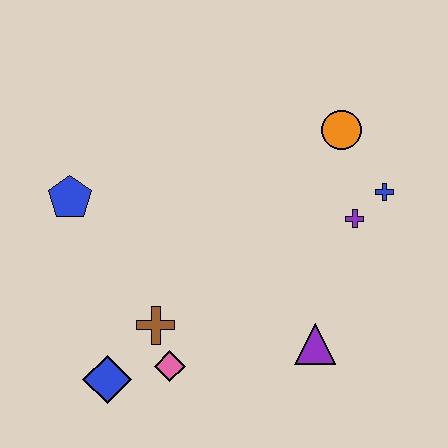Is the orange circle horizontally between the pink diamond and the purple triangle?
No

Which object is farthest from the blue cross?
The blue diamond is farthest from the blue cross.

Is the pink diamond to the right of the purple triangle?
No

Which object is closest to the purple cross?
The blue cross is closest to the purple cross.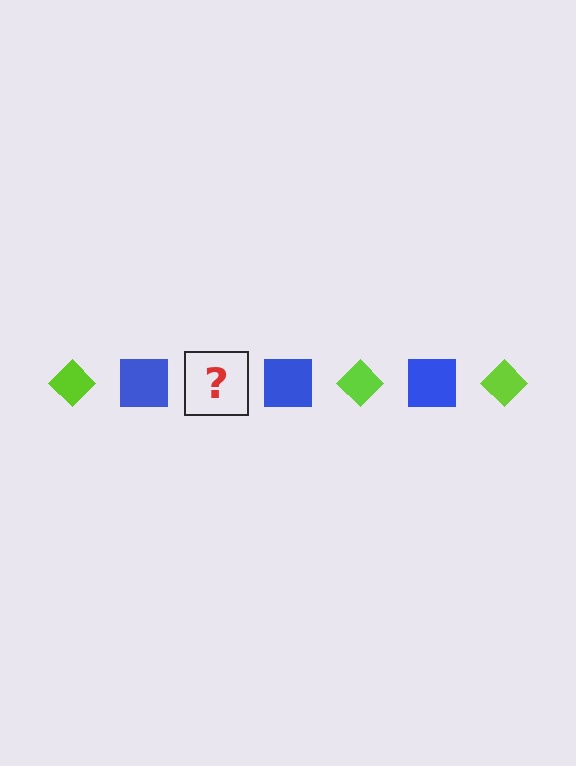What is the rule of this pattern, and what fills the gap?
The rule is that the pattern alternates between lime diamond and blue square. The gap should be filled with a lime diamond.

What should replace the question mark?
The question mark should be replaced with a lime diamond.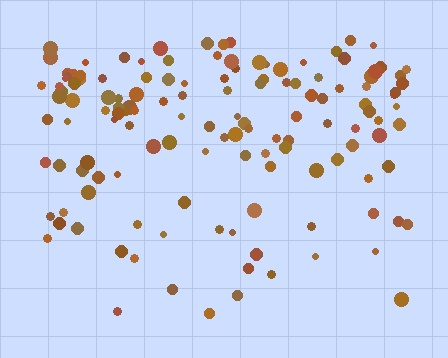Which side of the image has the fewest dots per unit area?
The bottom.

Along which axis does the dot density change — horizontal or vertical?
Vertical.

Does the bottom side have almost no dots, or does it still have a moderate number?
Still a moderate number, just noticeably fewer than the top.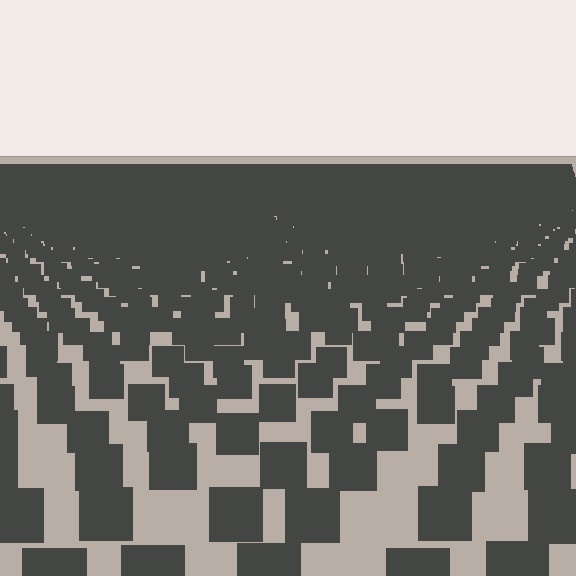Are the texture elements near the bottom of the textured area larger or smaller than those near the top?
Larger. Near the bottom, elements are closer to the viewer and appear at a bigger on-screen size.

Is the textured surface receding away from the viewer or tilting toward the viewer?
The surface is receding away from the viewer. Texture elements get smaller and denser toward the top.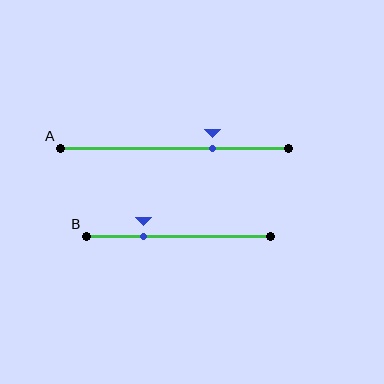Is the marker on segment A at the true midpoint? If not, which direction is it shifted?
No, the marker on segment A is shifted to the right by about 17% of the segment length.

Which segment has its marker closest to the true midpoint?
Segment A has its marker closest to the true midpoint.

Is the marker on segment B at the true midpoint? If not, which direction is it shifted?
No, the marker on segment B is shifted to the left by about 19% of the segment length.